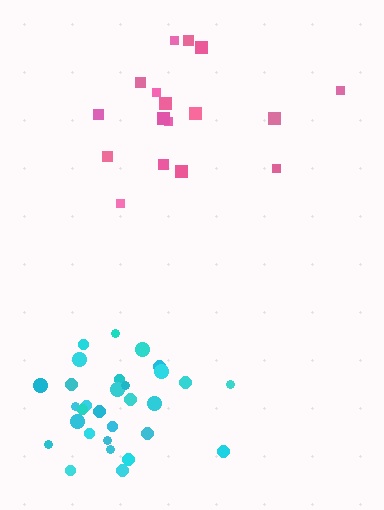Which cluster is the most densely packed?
Cyan.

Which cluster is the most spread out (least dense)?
Pink.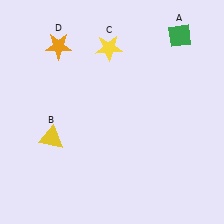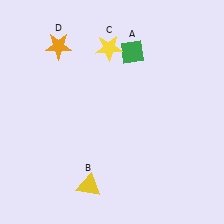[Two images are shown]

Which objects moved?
The objects that moved are: the green diamond (A), the yellow triangle (B).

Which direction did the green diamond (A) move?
The green diamond (A) moved left.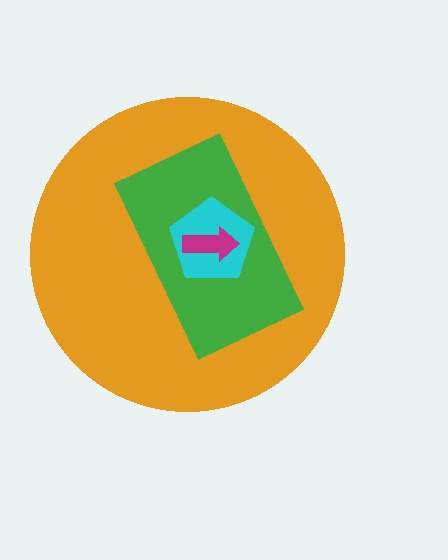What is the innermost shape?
The magenta arrow.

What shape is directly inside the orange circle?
The green rectangle.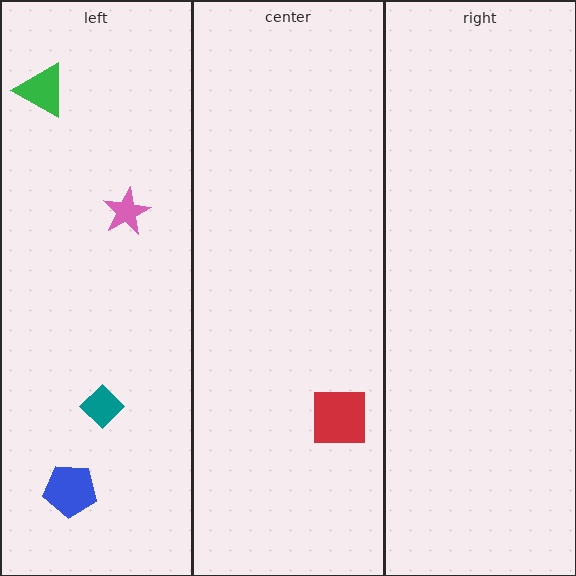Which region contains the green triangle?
The left region.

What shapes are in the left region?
The pink star, the teal diamond, the blue pentagon, the green triangle.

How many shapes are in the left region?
4.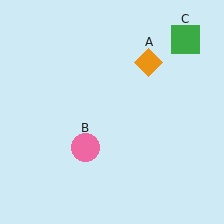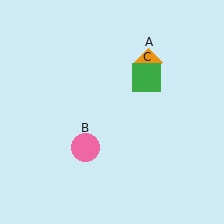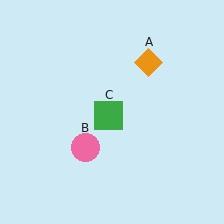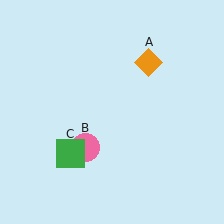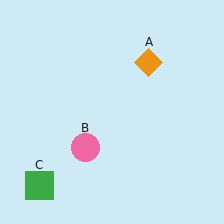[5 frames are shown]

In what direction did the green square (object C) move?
The green square (object C) moved down and to the left.